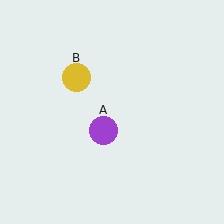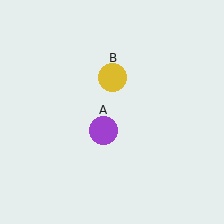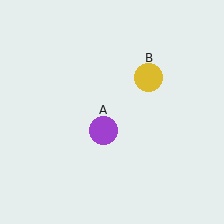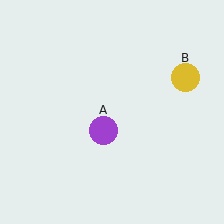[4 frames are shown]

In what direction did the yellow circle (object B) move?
The yellow circle (object B) moved right.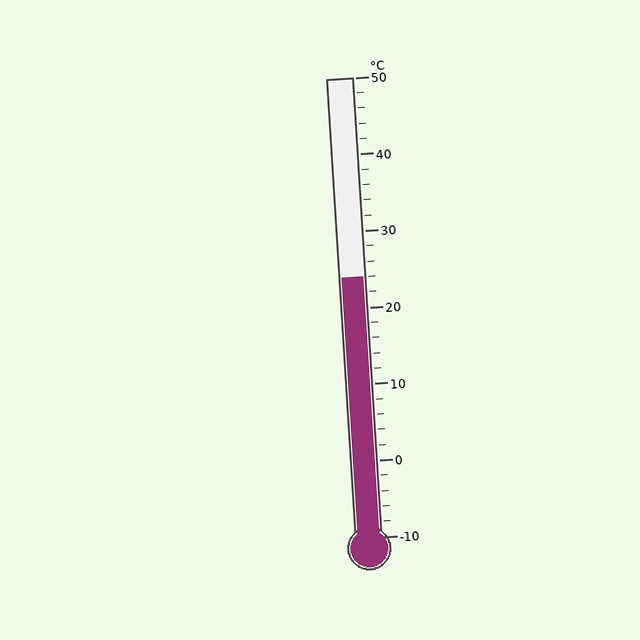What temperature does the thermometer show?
The thermometer shows approximately 24°C.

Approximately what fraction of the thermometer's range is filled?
The thermometer is filled to approximately 55% of its range.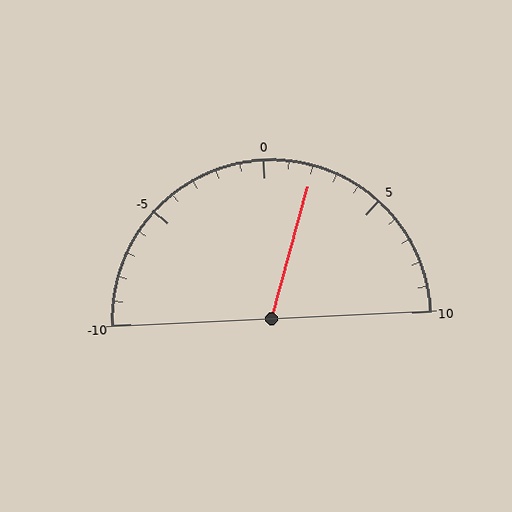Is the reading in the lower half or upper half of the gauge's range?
The reading is in the upper half of the range (-10 to 10).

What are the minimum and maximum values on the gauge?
The gauge ranges from -10 to 10.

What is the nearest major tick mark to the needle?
The nearest major tick mark is 0.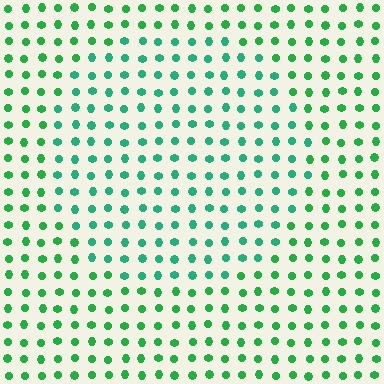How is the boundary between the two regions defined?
The boundary is defined purely by a slight shift in hue (about 25 degrees). Spacing, size, and orientation are identical on both sides.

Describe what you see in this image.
The image is filled with small green elements in a uniform arrangement. A circle-shaped region is visible where the elements are tinted to a slightly different hue, forming a subtle color boundary.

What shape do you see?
I see a circle.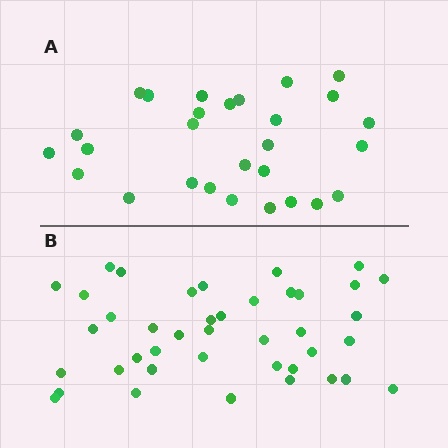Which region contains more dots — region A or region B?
Region B (the bottom region) has more dots.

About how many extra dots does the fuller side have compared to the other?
Region B has approximately 15 more dots than region A.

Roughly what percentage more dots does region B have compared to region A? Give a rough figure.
About 45% more.